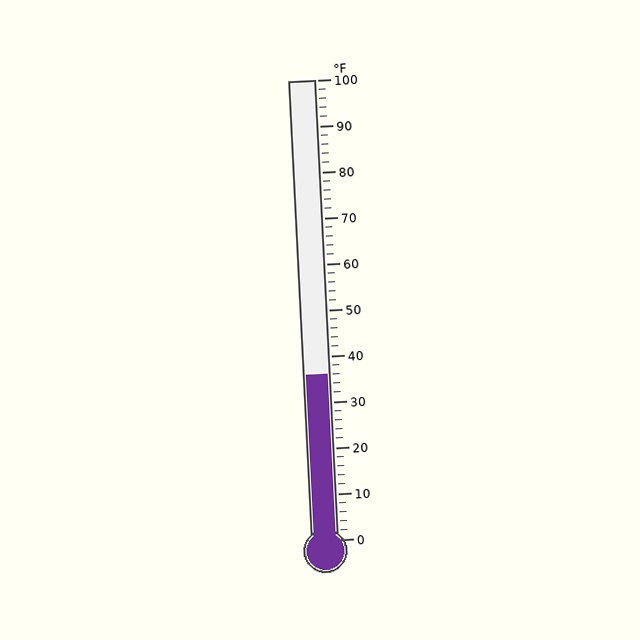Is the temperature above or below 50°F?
The temperature is below 50°F.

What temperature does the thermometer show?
The thermometer shows approximately 36°F.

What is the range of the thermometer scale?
The thermometer scale ranges from 0°F to 100°F.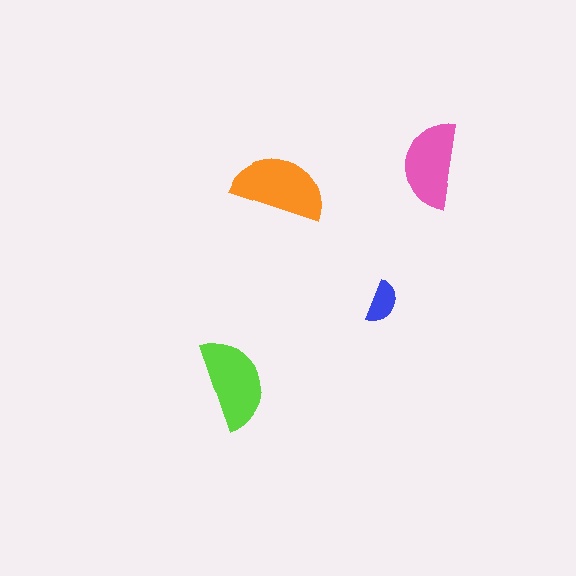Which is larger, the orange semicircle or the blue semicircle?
The orange one.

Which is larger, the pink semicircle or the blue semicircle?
The pink one.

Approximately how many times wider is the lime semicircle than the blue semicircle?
About 2 times wider.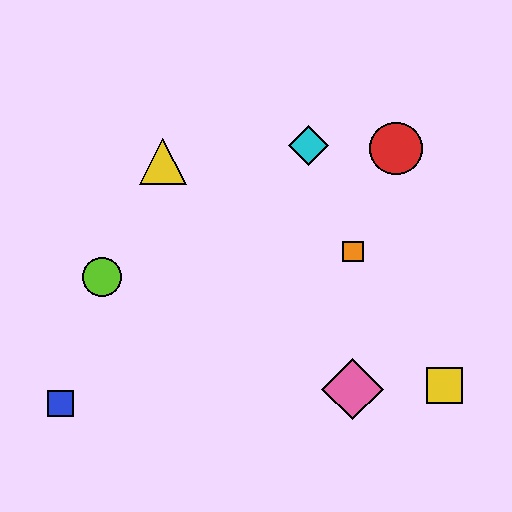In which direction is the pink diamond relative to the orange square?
The pink diamond is below the orange square.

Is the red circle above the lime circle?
Yes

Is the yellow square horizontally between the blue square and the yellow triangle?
No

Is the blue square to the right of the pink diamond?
No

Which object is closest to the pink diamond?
The yellow square is closest to the pink diamond.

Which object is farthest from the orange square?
The blue square is farthest from the orange square.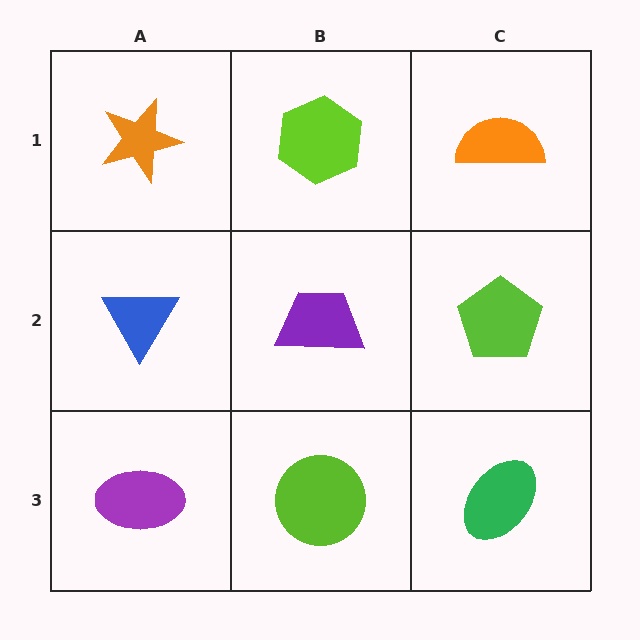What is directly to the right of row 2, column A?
A purple trapezoid.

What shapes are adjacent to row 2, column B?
A lime hexagon (row 1, column B), a lime circle (row 3, column B), a blue triangle (row 2, column A), a lime pentagon (row 2, column C).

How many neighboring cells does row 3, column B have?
3.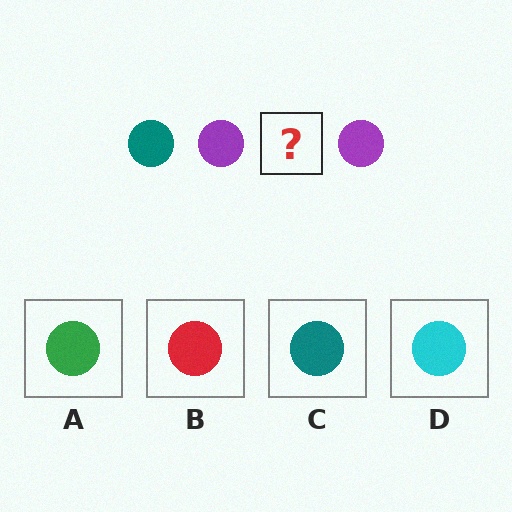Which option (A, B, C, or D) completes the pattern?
C.